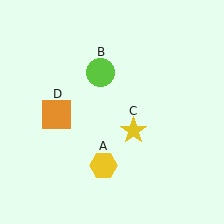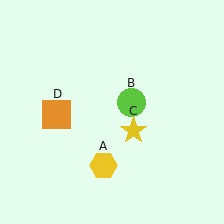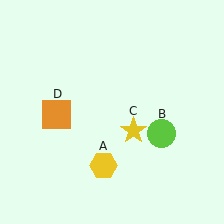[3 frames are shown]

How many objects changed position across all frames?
1 object changed position: lime circle (object B).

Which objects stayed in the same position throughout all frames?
Yellow hexagon (object A) and yellow star (object C) and orange square (object D) remained stationary.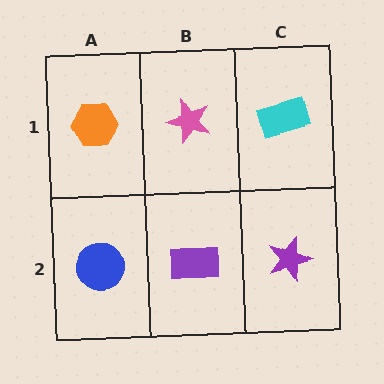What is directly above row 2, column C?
A cyan rectangle.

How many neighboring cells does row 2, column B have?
3.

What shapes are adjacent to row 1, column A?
A blue circle (row 2, column A), a pink star (row 1, column B).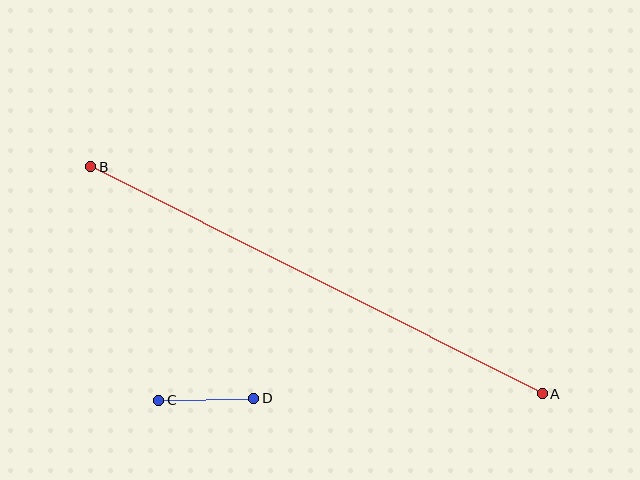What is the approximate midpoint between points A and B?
The midpoint is at approximately (317, 280) pixels.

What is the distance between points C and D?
The distance is approximately 95 pixels.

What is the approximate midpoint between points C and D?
The midpoint is at approximately (206, 399) pixels.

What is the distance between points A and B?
The distance is approximately 505 pixels.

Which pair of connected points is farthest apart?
Points A and B are farthest apart.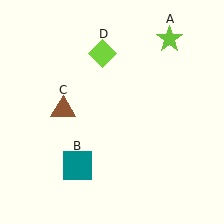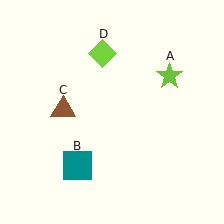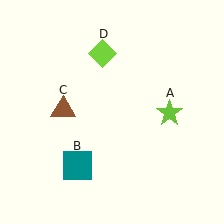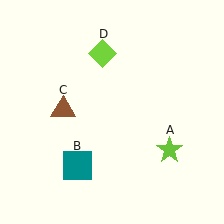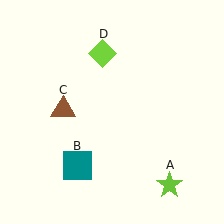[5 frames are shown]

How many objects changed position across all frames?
1 object changed position: lime star (object A).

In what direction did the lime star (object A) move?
The lime star (object A) moved down.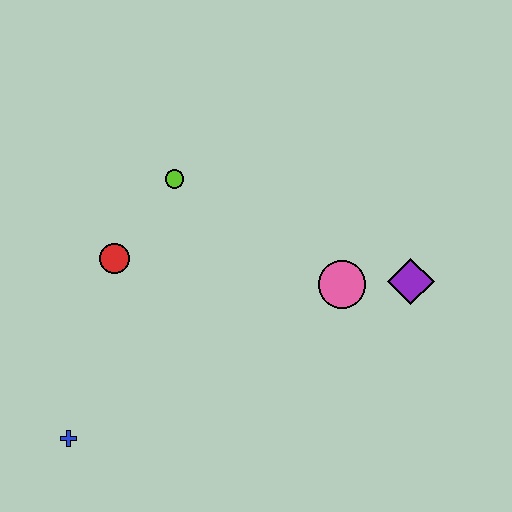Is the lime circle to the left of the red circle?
No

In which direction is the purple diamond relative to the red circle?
The purple diamond is to the right of the red circle.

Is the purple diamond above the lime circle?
No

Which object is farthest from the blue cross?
The purple diamond is farthest from the blue cross.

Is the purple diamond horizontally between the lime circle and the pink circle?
No